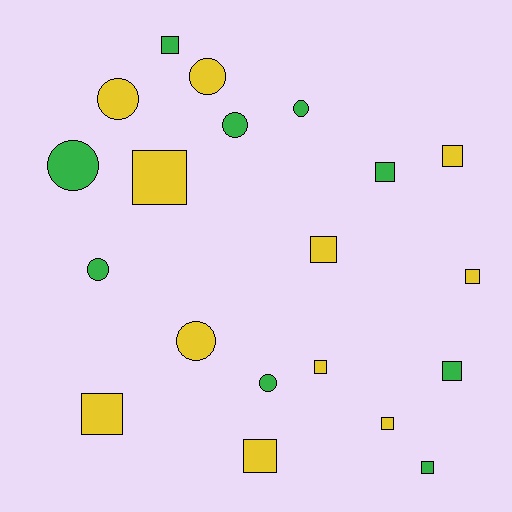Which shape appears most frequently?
Square, with 12 objects.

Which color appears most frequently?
Yellow, with 11 objects.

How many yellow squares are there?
There are 8 yellow squares.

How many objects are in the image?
There are 20 objects.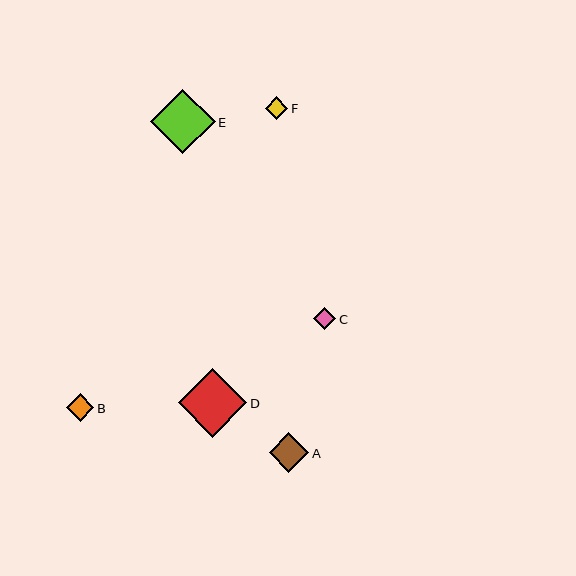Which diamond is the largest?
Diamond D is the largest with a size of approximately 68 pixels.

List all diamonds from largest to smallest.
From largest to smallest: D, E, A, B, F, C.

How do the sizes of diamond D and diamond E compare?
Diamond D and diamond E are approximately the same size.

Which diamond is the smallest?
Diamond C is the smallest with a size of approximately 22 pixels.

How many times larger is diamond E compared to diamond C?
Diamond E is approximately 2.9 times the size of diamond C.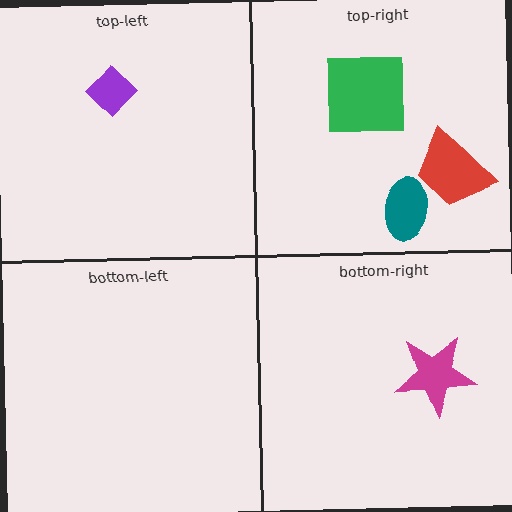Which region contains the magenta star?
The bottom-right region.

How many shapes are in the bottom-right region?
1.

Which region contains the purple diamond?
The top-left region.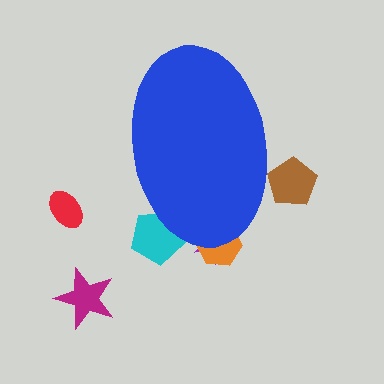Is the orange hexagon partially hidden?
Yes, the orange hexagon is partially hidden behind the blue ellipse.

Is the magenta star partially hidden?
No, the magenta star is fully visible.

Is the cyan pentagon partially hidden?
Yes, the cyan pentagon is partially hidden behind the blue ellipse.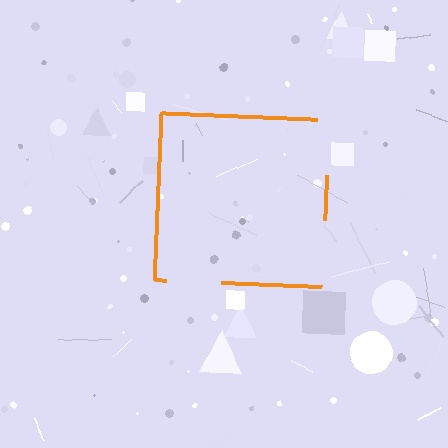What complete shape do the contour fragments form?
The contour fragments form a square.